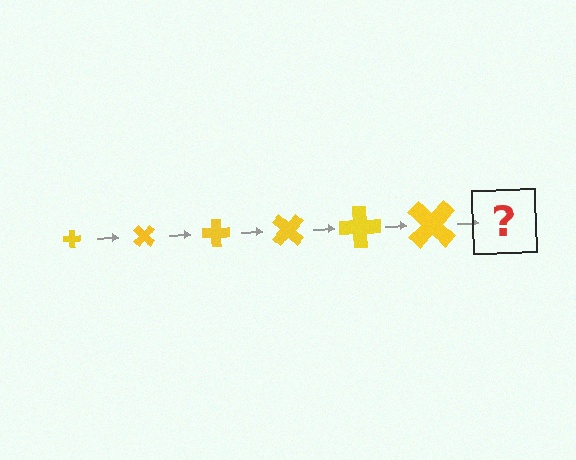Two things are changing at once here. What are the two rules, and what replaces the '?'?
The two rules are that the cross grows larger each step and it rotates 45 degrees each step. The '?' should be a cross, larger than the previous one and rotated 270 degrees from the start.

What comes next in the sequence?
The next element should be a cross, larger than the previous one and rotated 270 degrees from the start.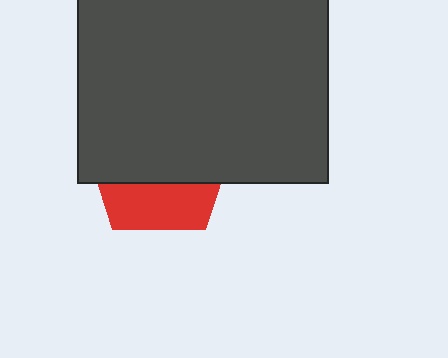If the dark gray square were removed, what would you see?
You would see the complete red pentagon.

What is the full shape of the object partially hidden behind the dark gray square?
The partially hidden object is a red pentagon.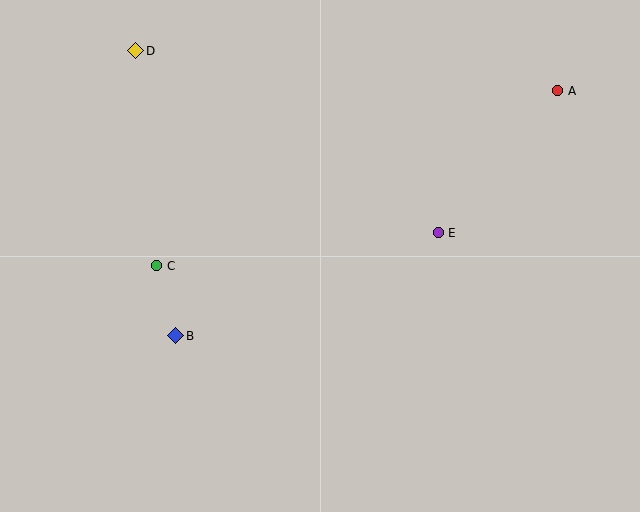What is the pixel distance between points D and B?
The distance between D and B is 288 pixels.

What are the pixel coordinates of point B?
Point B is at (176, 336).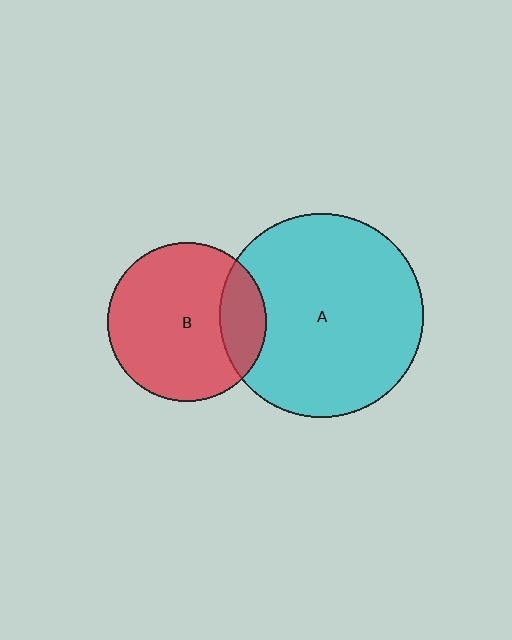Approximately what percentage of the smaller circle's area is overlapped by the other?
Approximately 20%.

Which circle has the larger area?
Circle A (cyan).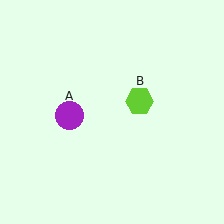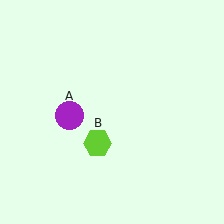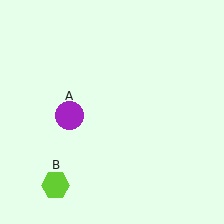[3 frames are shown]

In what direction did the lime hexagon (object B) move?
The lime hexagon (object B) moved down and to the left.